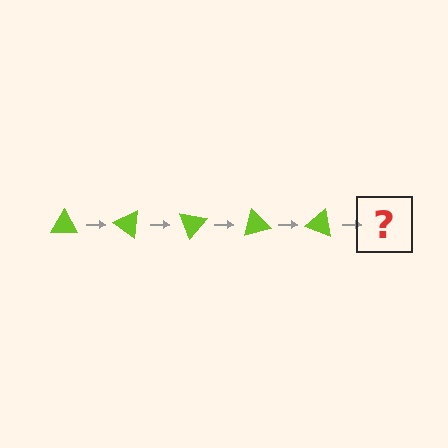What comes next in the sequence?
The next element should be a lime triangle rotated 175 degrees.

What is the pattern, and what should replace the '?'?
The pattern is that the triangle rotates 35 degrees each step. The '?' should be a lime triangle rotated 175 degrees.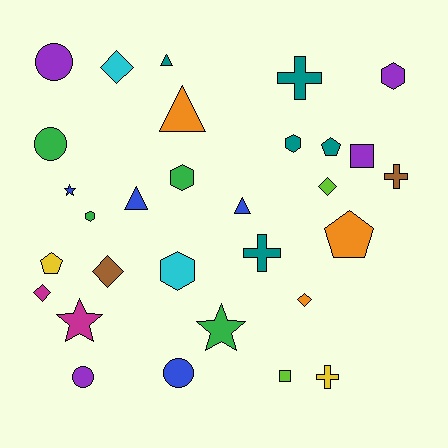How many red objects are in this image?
There are no red objects.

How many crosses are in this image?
There are 4 crosses.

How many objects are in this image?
There are 30 objects.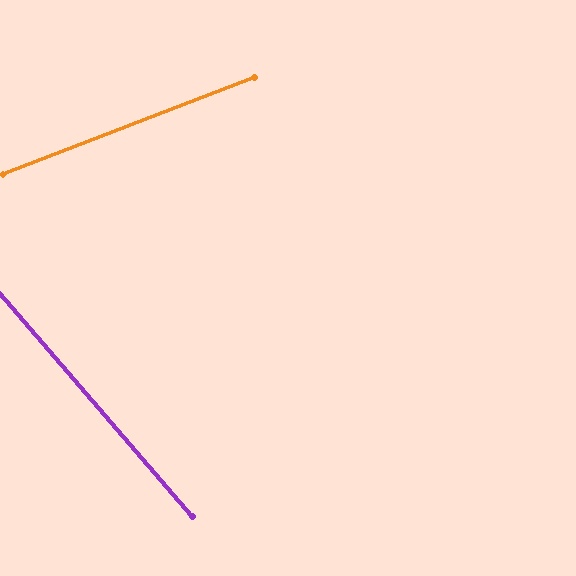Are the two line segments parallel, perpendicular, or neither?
Neither parallel nor perpendicular — they differ by about 70°.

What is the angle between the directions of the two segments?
Approximately 70 degrees.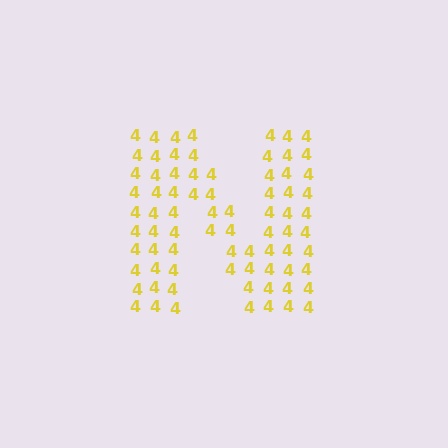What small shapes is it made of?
It is made of small digit 4's.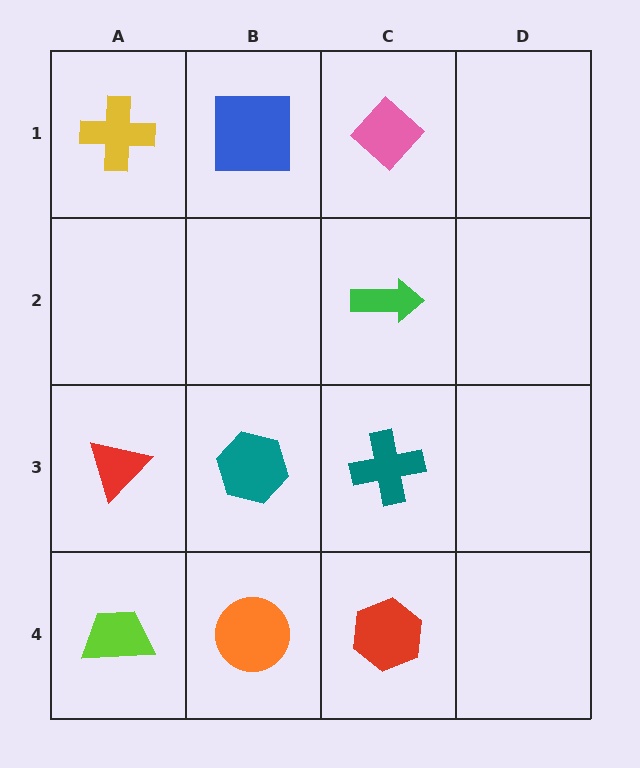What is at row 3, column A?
A red triangle.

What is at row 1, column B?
A blue square.